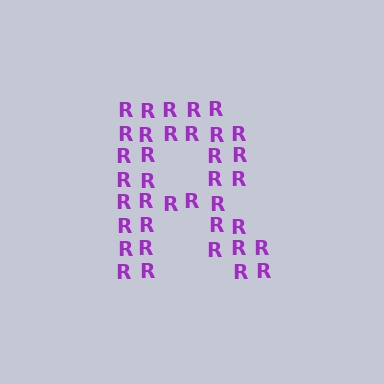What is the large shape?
The large shape is the letter R.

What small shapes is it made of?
It is made of small letter R's.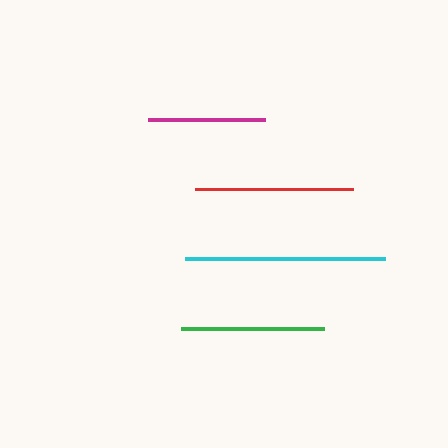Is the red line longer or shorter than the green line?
The red line is longer than the green line.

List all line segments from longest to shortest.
From longest to shortest: cyan, red, green, magenta.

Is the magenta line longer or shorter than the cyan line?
The cyan line is longer than the magenta line.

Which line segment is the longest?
The cyan line is the longest at approximately 200 pixels.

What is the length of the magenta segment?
The magenta segment is approximately 117 pixels long.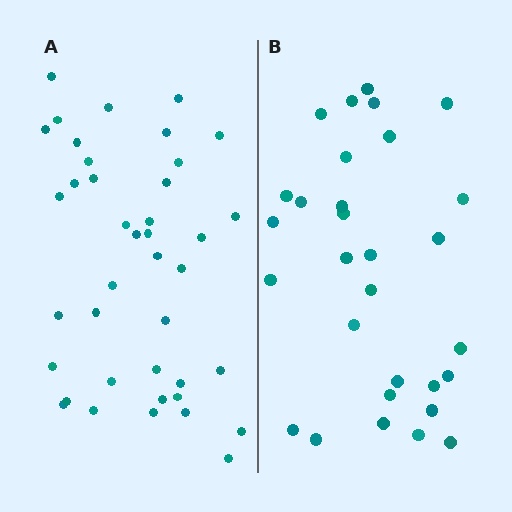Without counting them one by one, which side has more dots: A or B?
Region A (the left region) has more dots.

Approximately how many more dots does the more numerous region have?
Region A has roughly 10 or so more dots than region B.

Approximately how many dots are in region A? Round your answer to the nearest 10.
About 40 dots.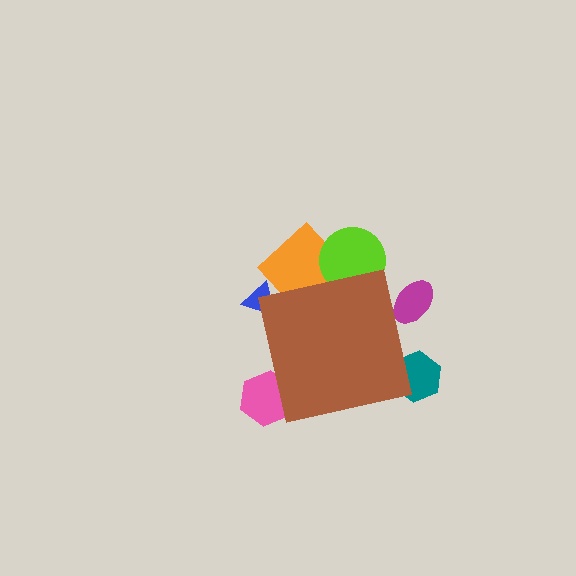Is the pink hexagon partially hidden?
Yes, the pink hexagon is partially hidden behind the brown square.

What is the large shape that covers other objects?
A brown square.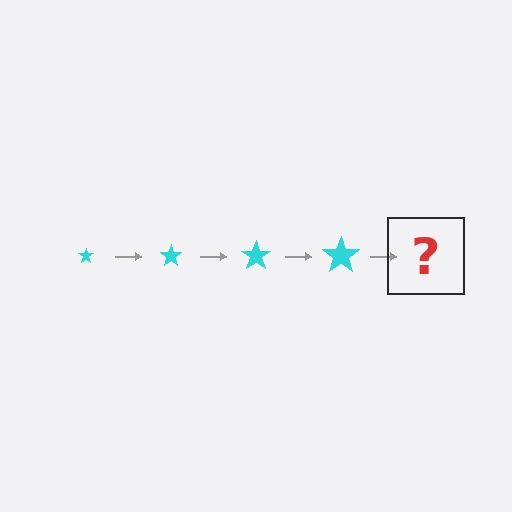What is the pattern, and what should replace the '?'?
The pattern is that the star gets progressively larger each step. The '?' should be a cyan star, larger than the previous one.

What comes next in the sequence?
The next element should be a cyan star, larger than the previous one.